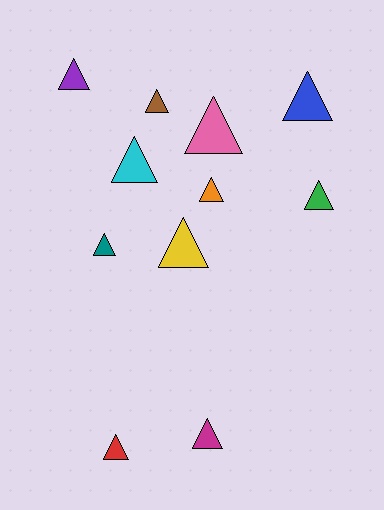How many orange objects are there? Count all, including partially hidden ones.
There is 1 orange object.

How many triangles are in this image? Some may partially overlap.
There are 11 triangles.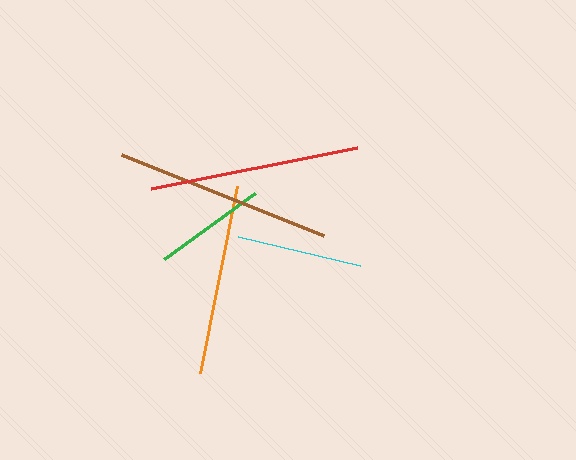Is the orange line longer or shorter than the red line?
The red line is longer than the orange line.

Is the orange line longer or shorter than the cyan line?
The orange line is longer than the cyan line.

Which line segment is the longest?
The brown line is the longest at approximately 217 pixels.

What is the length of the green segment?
The green segment is approximately 112 pixels long.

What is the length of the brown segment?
The brown segment is approximately 217 pixels long.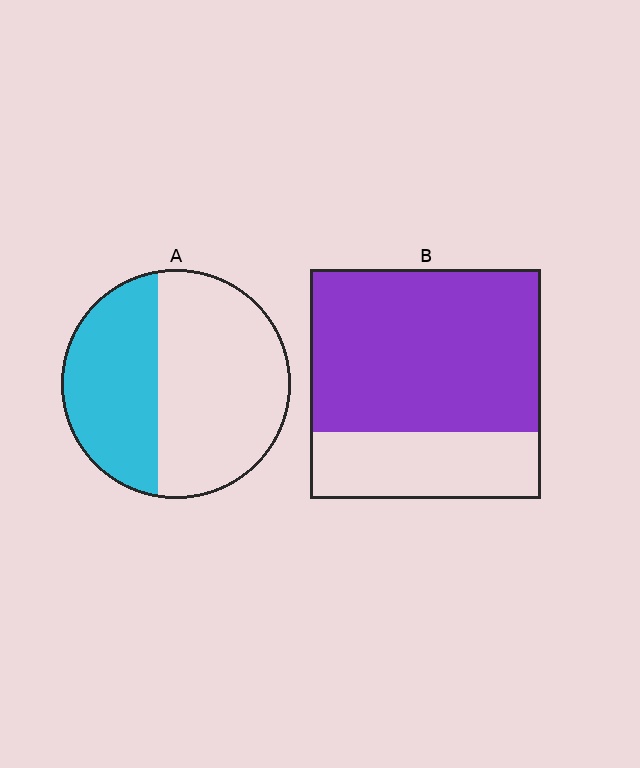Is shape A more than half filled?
No.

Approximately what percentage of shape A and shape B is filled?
A is approximately 40% and B is approximately 70%.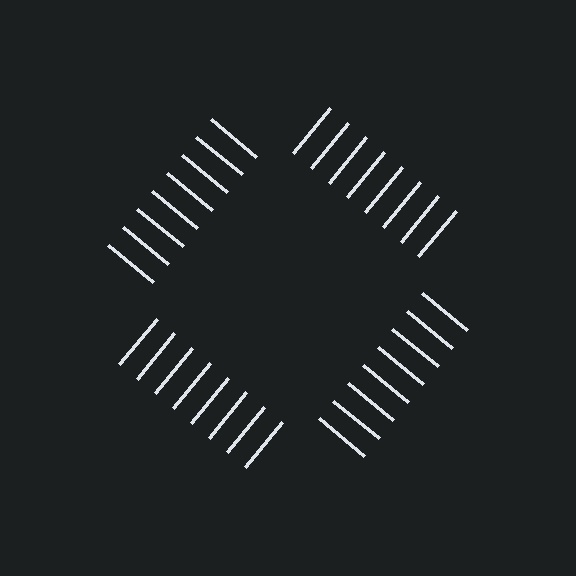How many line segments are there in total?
32 — 8 along each of the 4 edges.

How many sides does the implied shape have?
4 sides — the line-ends trace a square.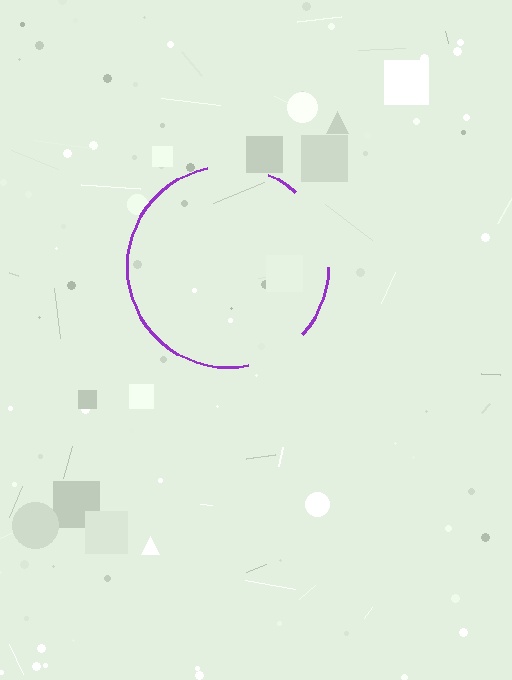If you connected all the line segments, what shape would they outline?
They would outline a circle.